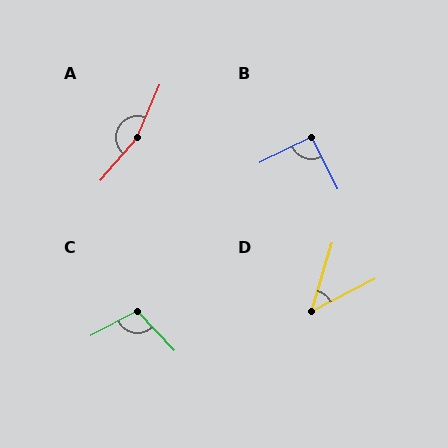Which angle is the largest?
A, at approximately 162 degrees.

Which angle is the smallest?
D, at approximately 47 degrees.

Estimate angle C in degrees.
Approximately 106 degrees.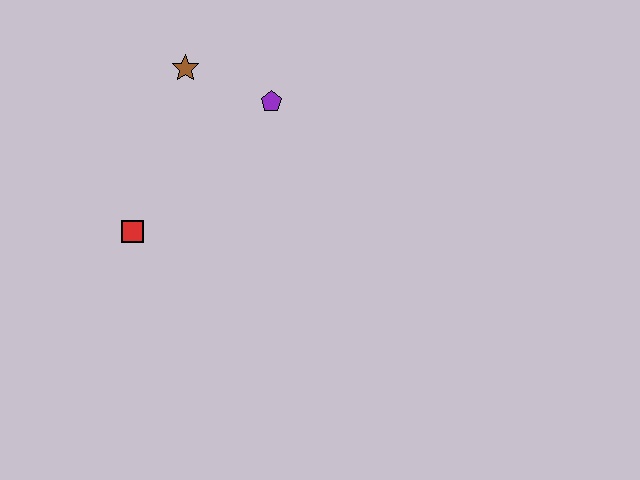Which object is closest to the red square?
The brown star is closest to the red square.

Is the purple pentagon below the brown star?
Yes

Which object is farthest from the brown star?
The red square is farthest from the brown star.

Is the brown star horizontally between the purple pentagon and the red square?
Yes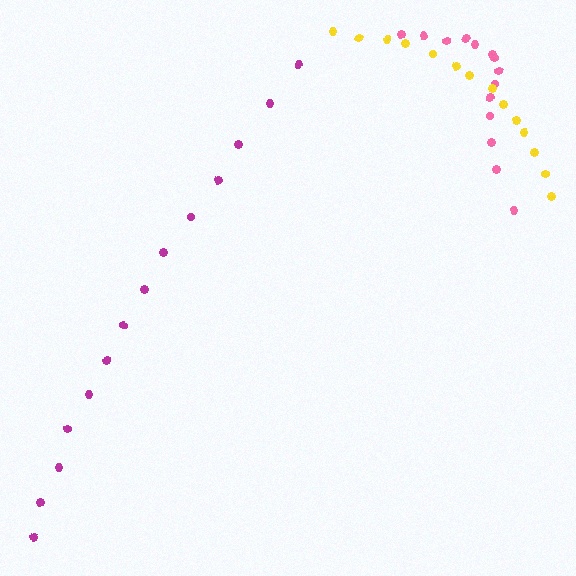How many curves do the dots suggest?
There are 3 distinct paths.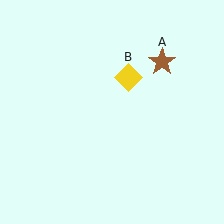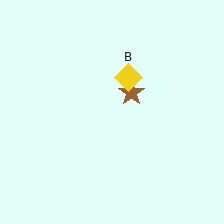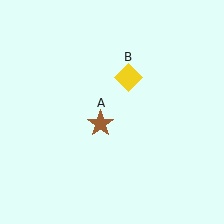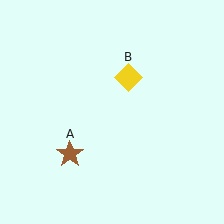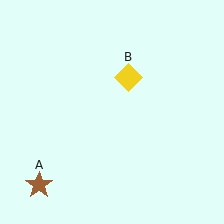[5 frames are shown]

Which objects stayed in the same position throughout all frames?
Yellow diamond (object B) remained stationary.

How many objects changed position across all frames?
1 object changed position: brown star (object A).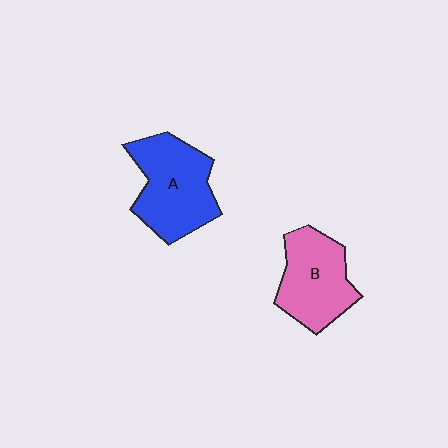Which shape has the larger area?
Shape A (blue).